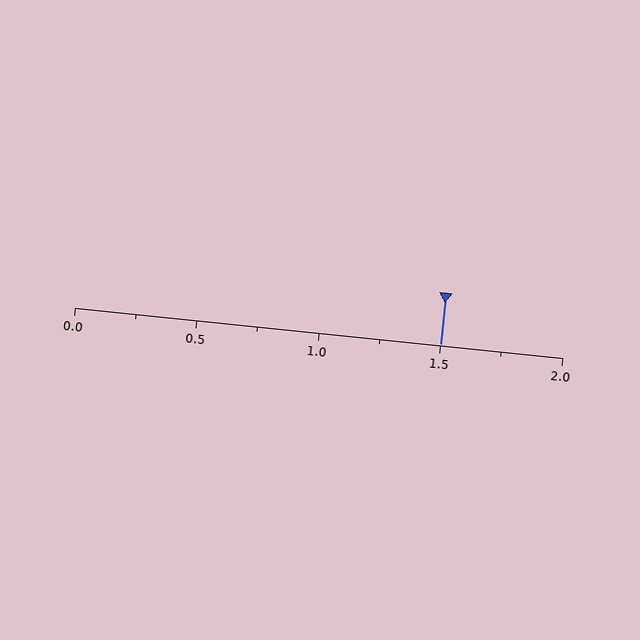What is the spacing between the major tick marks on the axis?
The major ticks are spaced 0.5 apart.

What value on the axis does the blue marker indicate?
The marker indicates approximately 1.5.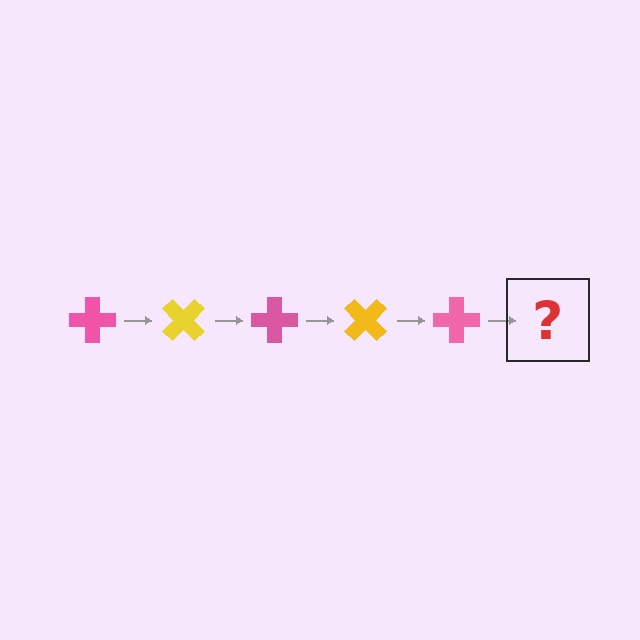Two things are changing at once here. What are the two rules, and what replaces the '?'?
The two rules are that it rotates 45 degrees each step and the color cycles through pink and yellow. The '?' should be a yellow cross, rotated 225 degrees from the start.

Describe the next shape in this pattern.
It should be a yellow cross, rotated 225 degrees from the start.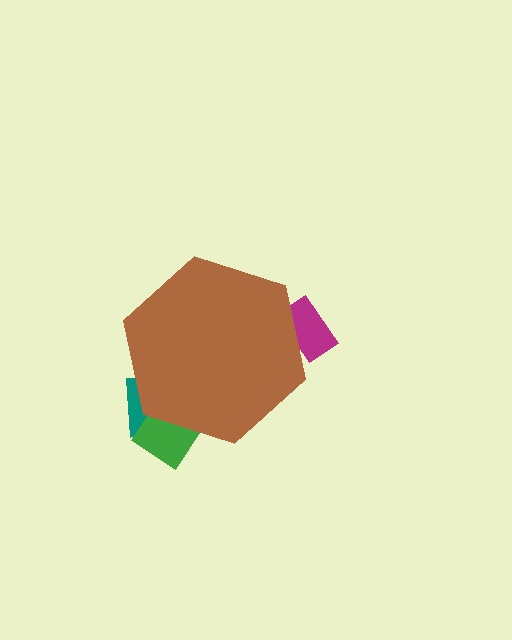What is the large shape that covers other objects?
A brown hexagon.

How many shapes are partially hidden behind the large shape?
3 shapes are partially hidden.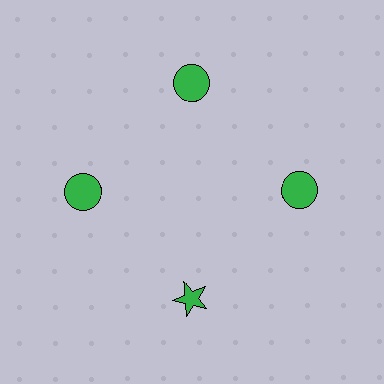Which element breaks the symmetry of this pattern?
The green star at roughly the 6 o'clock position breaks the symmetry. All other shapes are green circles.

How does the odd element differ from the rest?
It has a different shape: star instead of circle.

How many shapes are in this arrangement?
There are 4 shapes arranged in a ring pattern.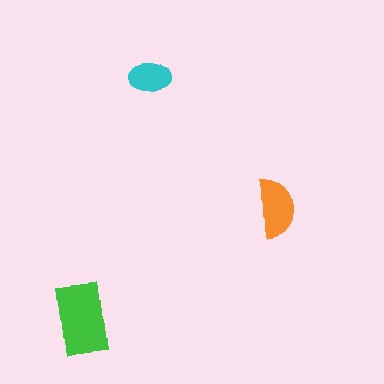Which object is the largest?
The green rectangle.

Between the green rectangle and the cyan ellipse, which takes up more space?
The green rectangle.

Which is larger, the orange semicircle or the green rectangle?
The green rectangle.